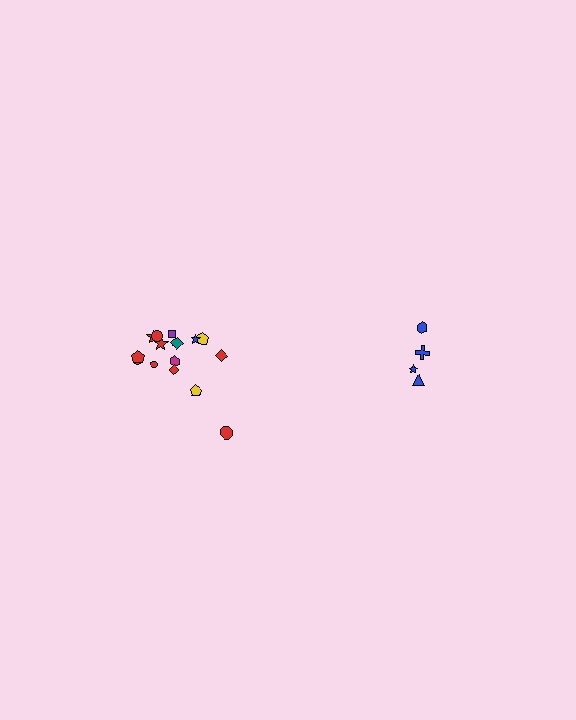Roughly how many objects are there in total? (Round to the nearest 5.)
Roughly 20 objects in total.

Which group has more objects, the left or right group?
The left group.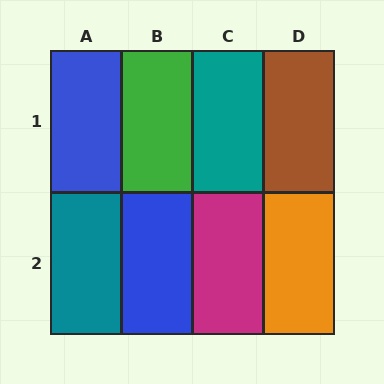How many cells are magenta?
1 cell is magenta.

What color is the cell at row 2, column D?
Orange.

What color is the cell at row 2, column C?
Magenta.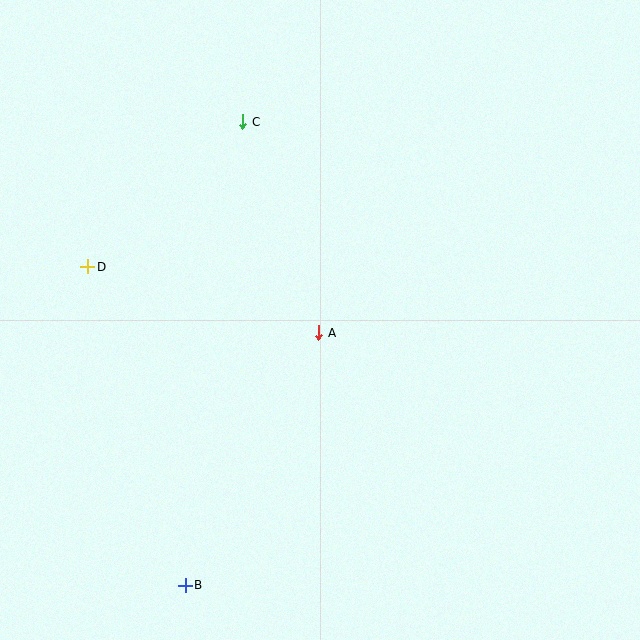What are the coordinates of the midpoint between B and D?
The midpoint between B and D is at (137, 426).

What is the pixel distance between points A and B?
The distance between A and B is 285 pixels.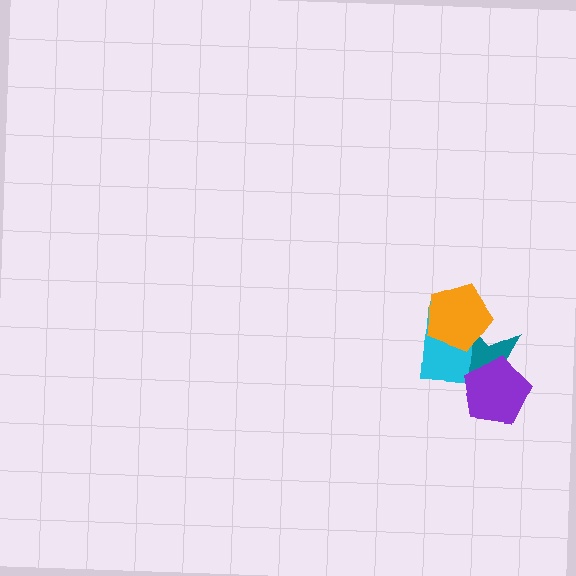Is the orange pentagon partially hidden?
No, no other shape covers it.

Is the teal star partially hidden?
Yes, it is partially covered by another shape.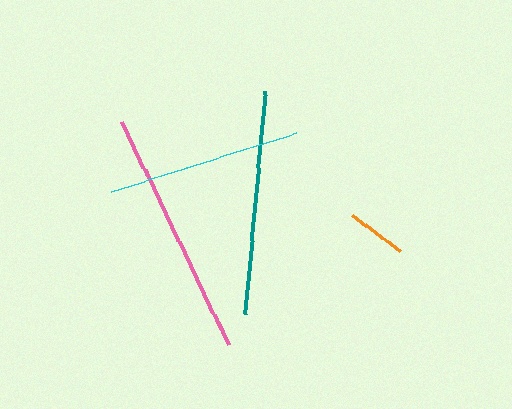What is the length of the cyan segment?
The cyan segment is approximately 194 pixels long.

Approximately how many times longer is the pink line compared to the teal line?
The pink line is approximately 1.1 times the length of the teal line.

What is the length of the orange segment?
The orange segment is approximately 60 pixels long.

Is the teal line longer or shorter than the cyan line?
The teal line is longer than the cyan line.